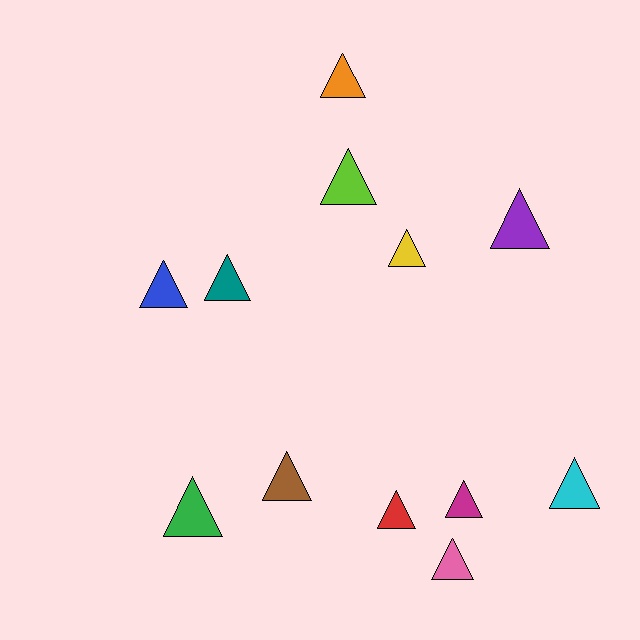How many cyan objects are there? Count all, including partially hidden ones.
There is 1 cyan object.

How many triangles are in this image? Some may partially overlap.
There are 12 triangles.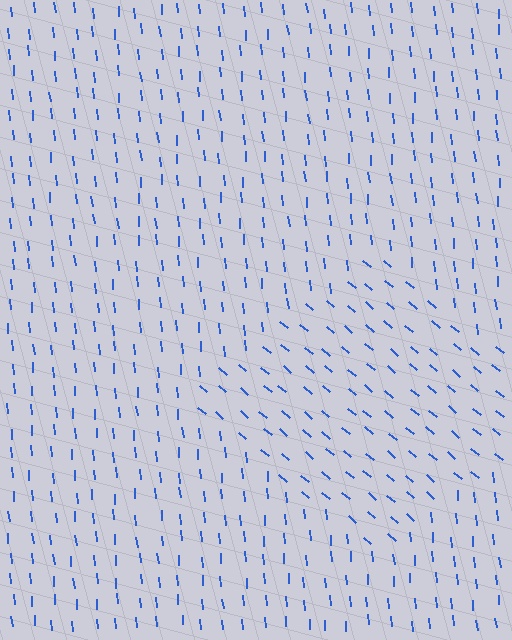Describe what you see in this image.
The image is filled with small blue line segments. A diamond region in the image has lines oriented differently from the surrounding lines, creating a visible texture boundary.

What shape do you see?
I see a diamond.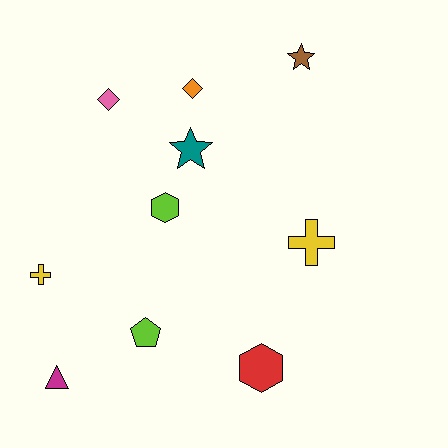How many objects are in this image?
There are 10 objects.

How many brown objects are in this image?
There is 1 brown object.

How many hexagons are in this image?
There are 2 hexagons.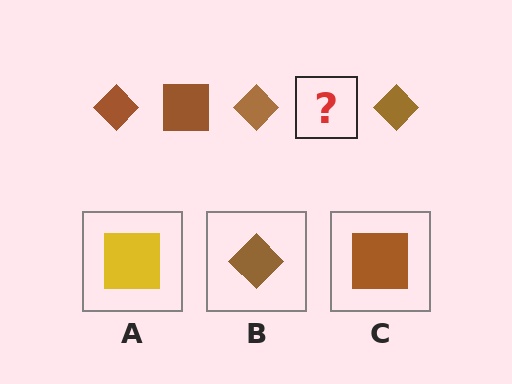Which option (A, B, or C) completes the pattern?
C.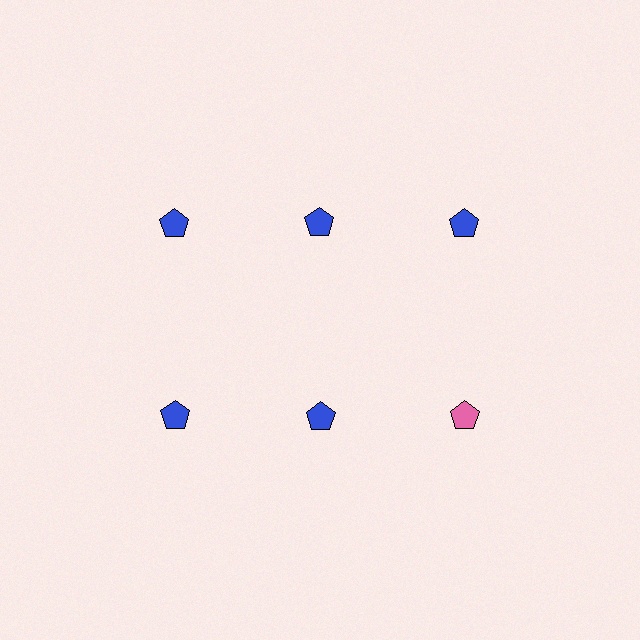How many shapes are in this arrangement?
There are 6 shapes arranged in a grid pattern.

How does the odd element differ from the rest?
It has a different color: pink instead of blue.